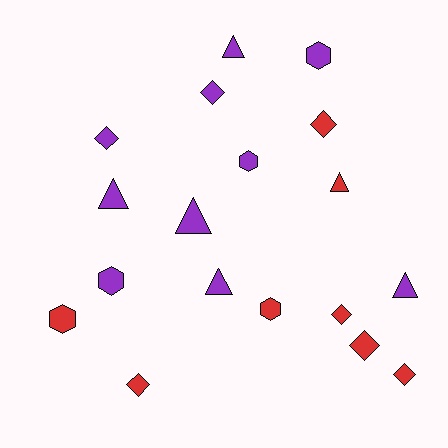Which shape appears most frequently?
Diamond, with 7 objects.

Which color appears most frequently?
Purple, with 10 objects.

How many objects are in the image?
There are 18 objects.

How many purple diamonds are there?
There are 2 purple diamonds.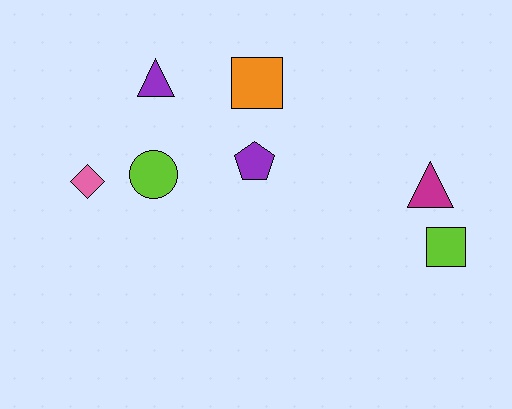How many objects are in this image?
There are 7 objects.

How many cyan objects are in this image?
There are no cyan objects.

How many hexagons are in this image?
There are no hexagons.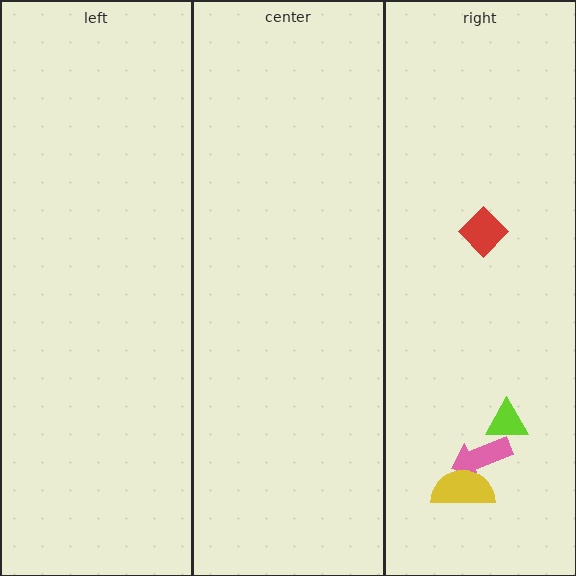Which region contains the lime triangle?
The right region.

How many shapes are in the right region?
4.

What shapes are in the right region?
The lime triangle, the pink arrow, the yellow semicircle, the red diamond.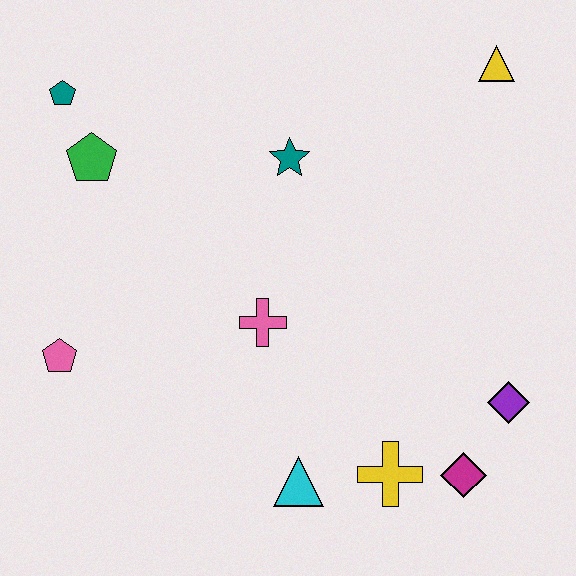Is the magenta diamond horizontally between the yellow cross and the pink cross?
No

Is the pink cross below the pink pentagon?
No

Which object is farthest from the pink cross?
The yellow triangle is farthest from the pink cross.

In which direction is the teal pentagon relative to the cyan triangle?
The teal pentagon is above the cyan triangle.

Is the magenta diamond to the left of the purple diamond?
Yes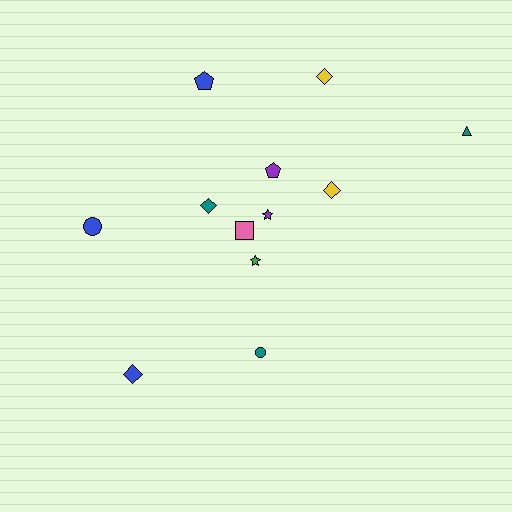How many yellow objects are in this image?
There are 2 yellow objects.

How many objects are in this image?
There are 12 objects.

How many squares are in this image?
There is 1 square.